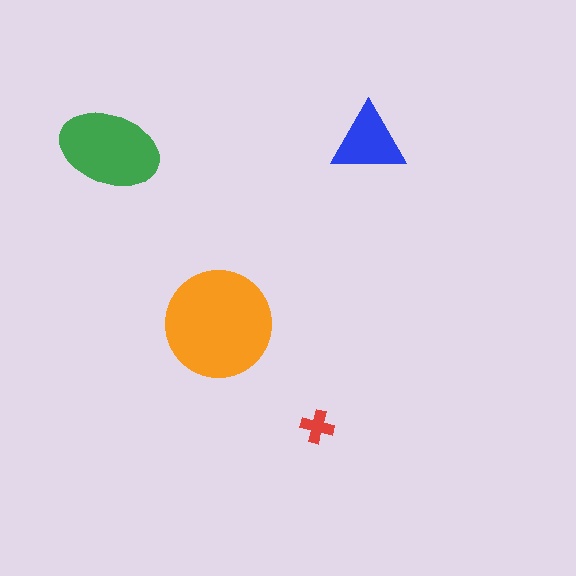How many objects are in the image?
There are 4 objects in the image.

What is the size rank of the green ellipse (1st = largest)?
2nd.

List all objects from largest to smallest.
The orange circle, the green ellipse, the blue triangle, the red cross.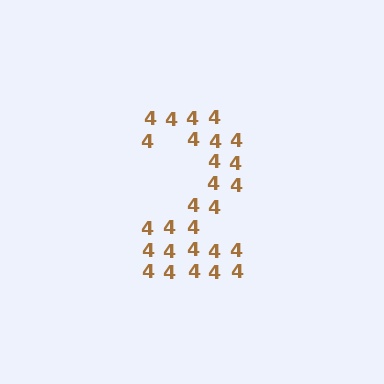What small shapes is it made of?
It is made of small digit 4's.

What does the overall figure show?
The overall figure shows the digit 2.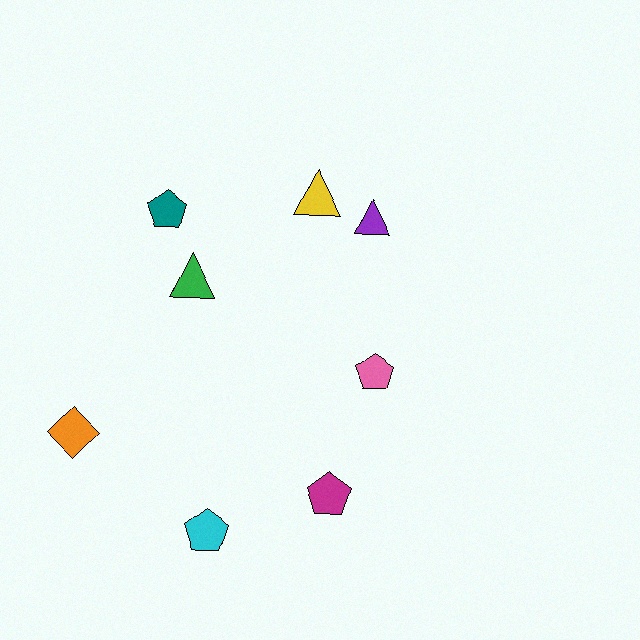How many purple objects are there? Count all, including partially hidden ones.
There is 1 purple object.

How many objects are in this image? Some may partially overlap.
There are 8 objects.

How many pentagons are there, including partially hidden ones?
There are 4 pentagons.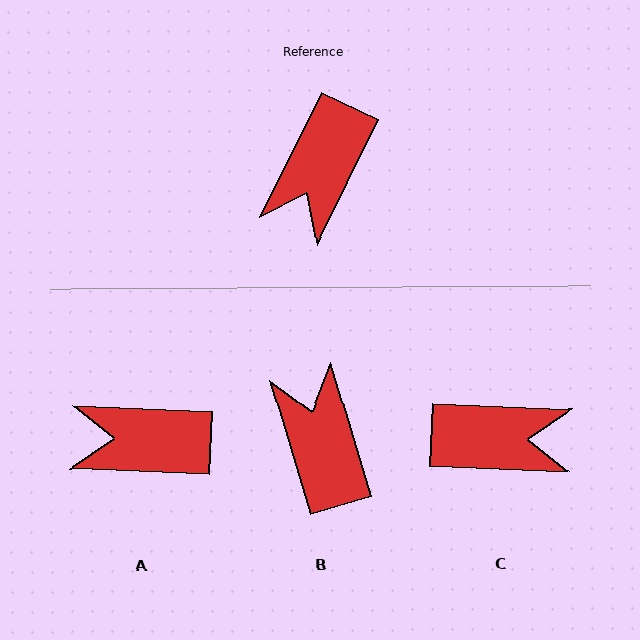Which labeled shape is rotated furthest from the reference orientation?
B, about 137 degrees away.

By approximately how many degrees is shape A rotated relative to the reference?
Approximately 66 degrees clockwise.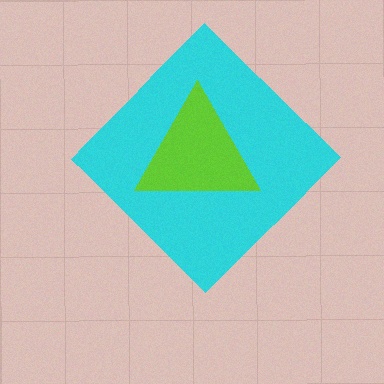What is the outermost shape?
The cyan diamond.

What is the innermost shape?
The lime triangle.